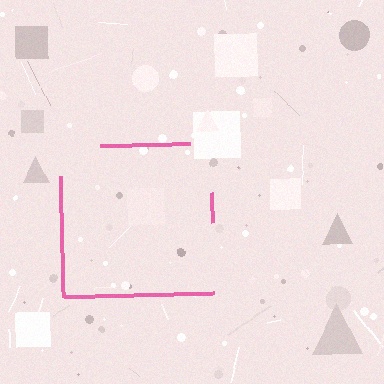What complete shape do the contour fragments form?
The contour fragments form a square.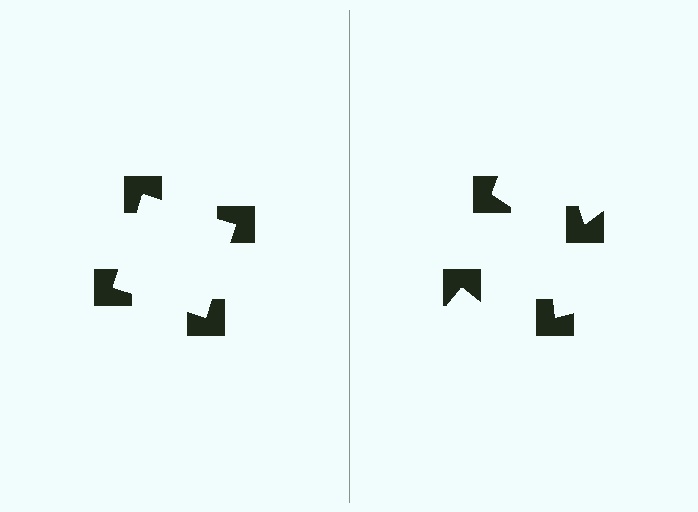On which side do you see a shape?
An illusory square appears on the left side. On the right side the wedge cuts are rotated, so no coherent shape forms.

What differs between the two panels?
The notched squares are positioned identically on both sides; only the wedge orientations differ. On the left they align to a square; on the right they are misaligned.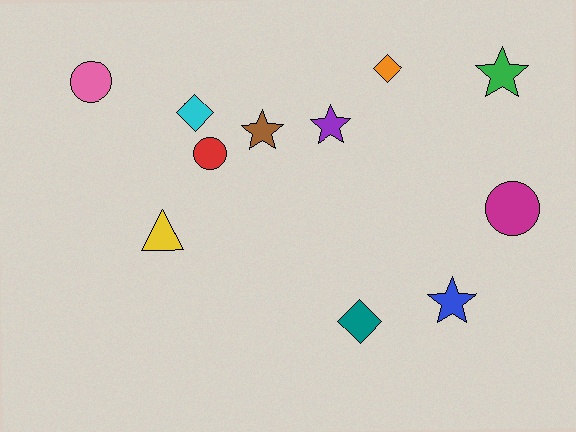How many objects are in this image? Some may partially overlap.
There are 11 objects.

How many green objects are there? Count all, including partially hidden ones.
There is 1 green object.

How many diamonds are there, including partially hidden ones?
There are 3 diamonds.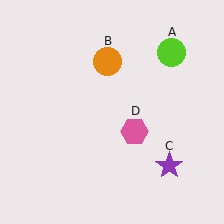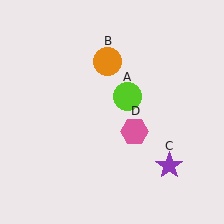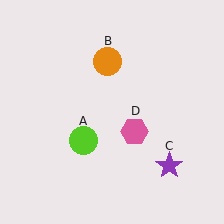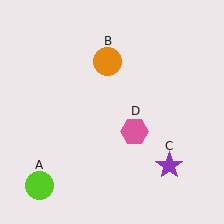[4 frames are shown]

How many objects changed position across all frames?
1 object changed position: lime circle (object A).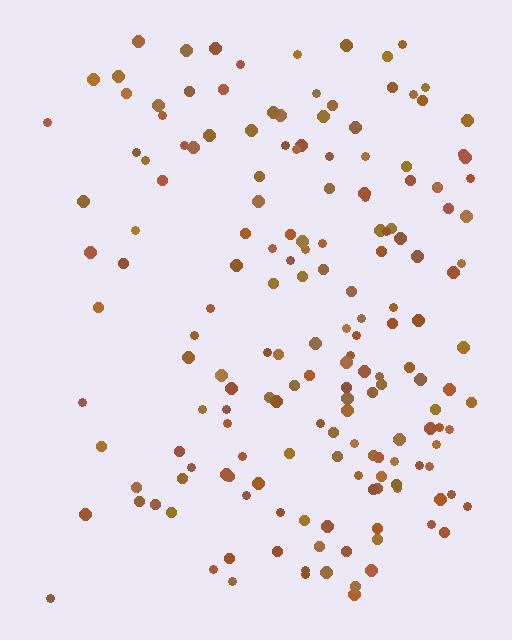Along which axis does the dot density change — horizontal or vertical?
Horizontal.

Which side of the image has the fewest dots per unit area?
The left.